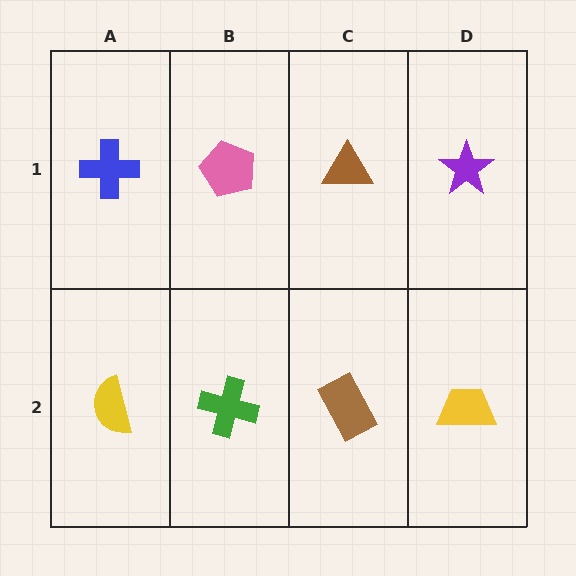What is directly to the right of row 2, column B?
A brown rectangle.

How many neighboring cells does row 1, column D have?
2.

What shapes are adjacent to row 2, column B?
A pink pentagon (row 1, column B), a yellow semicircle (row 2, column A), a brown rectangle (row 2, column C).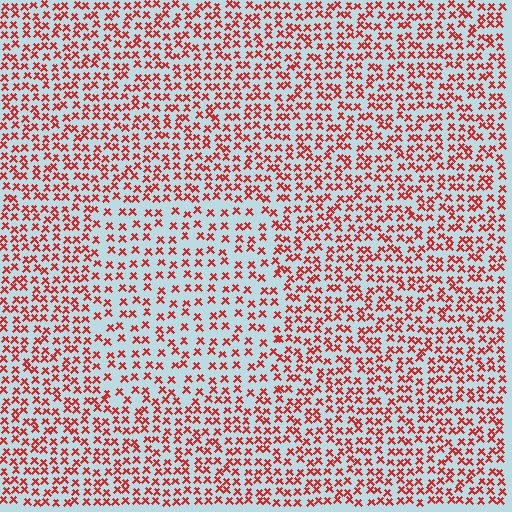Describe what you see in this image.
The image contains small red elements arranged at two different densities. A rectangle-shaped region is visible where the elements are less densely packed than the surrounding area.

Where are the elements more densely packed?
The elements are more densely packed outside the rectangle boundary.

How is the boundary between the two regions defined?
The boundary is defined by a change in element density (approximately 1.6x ratio). All elements are the same color, size, and shape.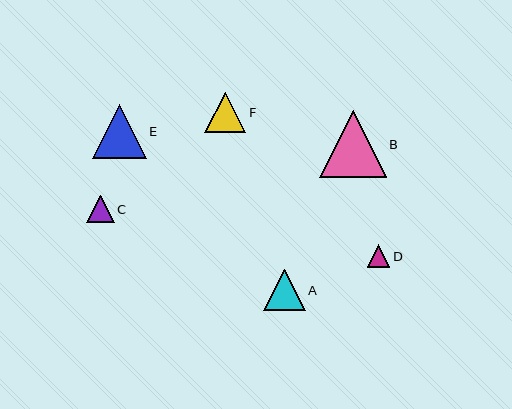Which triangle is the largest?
Triangle B is the largest with a size of approximately 67 pixels.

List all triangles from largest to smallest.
From largest to smallest: B, E, A, F, C, D.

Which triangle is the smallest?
Triangle D is the smallest with a size of approximately 22 pixels.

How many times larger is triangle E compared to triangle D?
Triangle E is approximately 2.4 times the size of triangle D.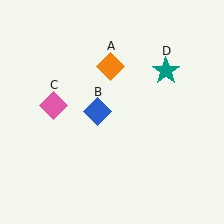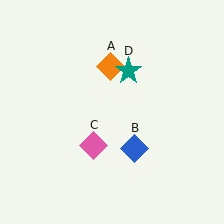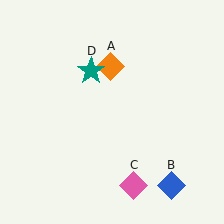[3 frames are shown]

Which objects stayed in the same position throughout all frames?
Orange diamond (object A) remained stationary.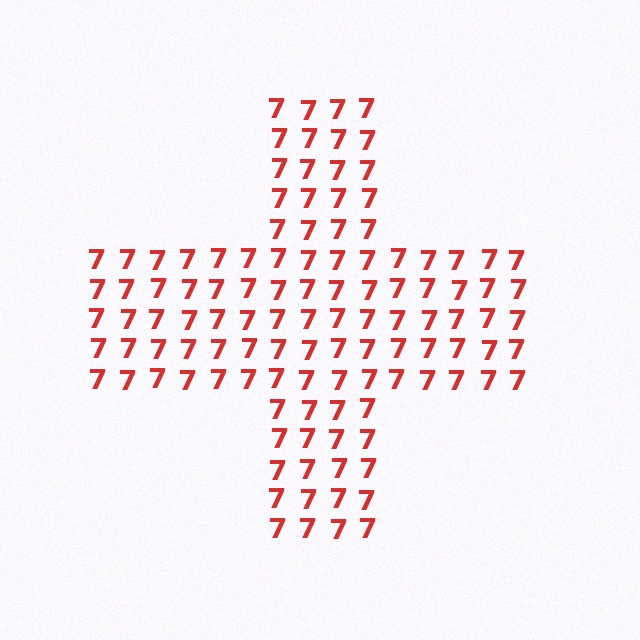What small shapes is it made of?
It is made of small digit 7's.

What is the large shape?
The large shape is a cross.